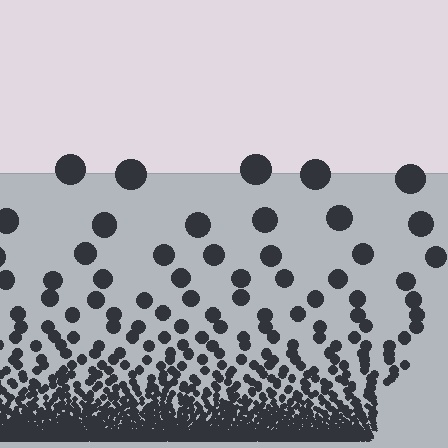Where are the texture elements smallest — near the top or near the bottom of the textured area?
Near the bottom.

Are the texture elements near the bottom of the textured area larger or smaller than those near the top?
Smaller. The gradient is inverted — elements near the bottom are smaller and denser.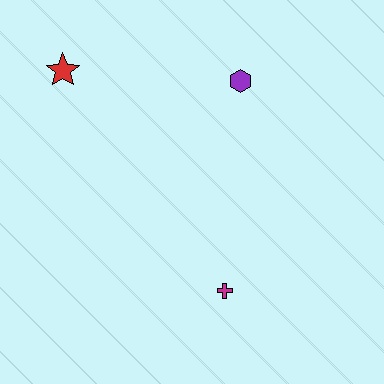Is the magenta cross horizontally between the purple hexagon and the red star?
Yes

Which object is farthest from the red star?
The magenta cross is farthest from the red star.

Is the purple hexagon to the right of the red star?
Yes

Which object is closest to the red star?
The purple hexagon is closest to the red star.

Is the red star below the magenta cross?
No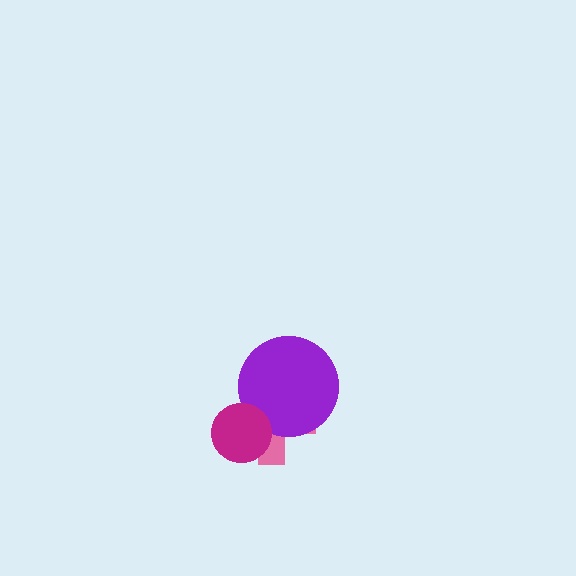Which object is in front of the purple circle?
The magenta circle is in front of the purple circle.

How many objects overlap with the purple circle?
2 objects overlap with the purple circle.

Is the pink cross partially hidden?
Yes, it is partially covered by another shape.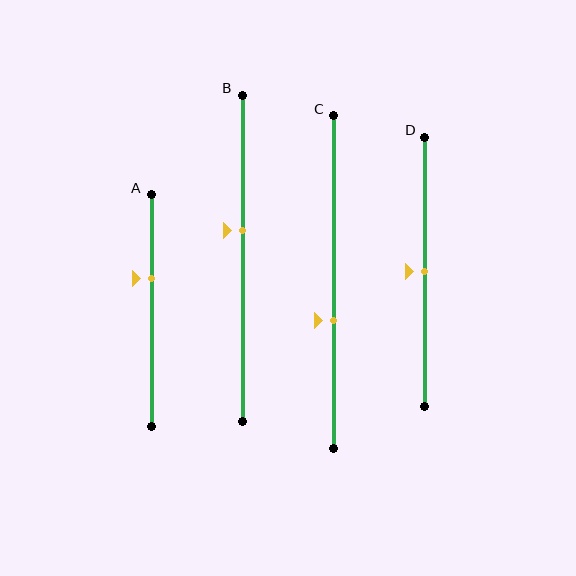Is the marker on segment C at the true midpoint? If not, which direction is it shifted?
No, the marker on segment C is shifted downward by about 12% of the segment length.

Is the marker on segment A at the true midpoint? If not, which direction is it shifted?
No, the marker on segment A is shifted upward by about 14% of the segment length.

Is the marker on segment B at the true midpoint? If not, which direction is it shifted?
No, the marker on segment B is shifted upward by about 8% of the segment length.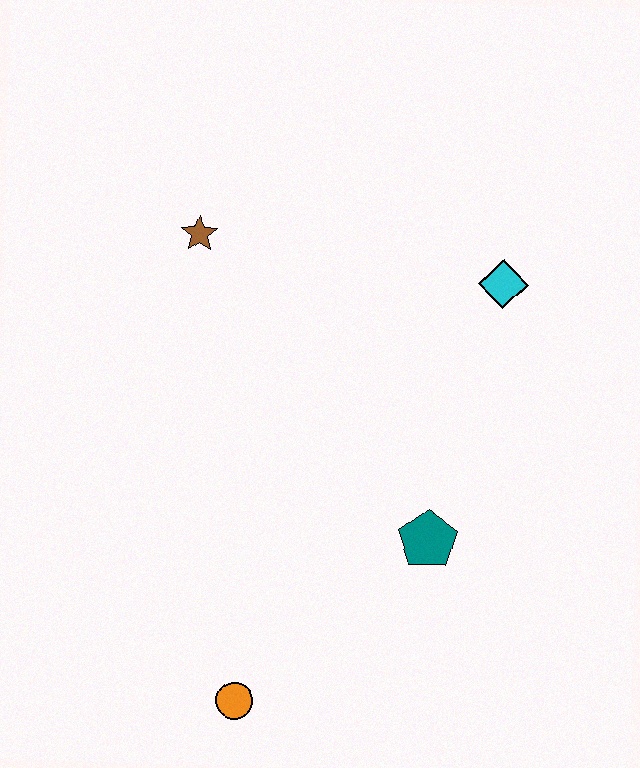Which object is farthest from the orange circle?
The cyan diamond is farthest from the orange circle.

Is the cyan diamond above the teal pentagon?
Yes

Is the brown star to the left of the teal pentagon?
Yes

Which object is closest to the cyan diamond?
The teal pentagon is closest to the cyan diamond.